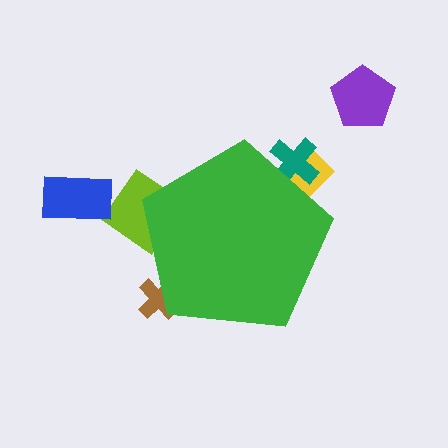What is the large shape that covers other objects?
A green pentagon.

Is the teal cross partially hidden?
Yes, the teal cross is partially hidden behind the green pentagon.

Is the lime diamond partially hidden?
Yes, the lime diamond is partially hidden behind the green pentagon.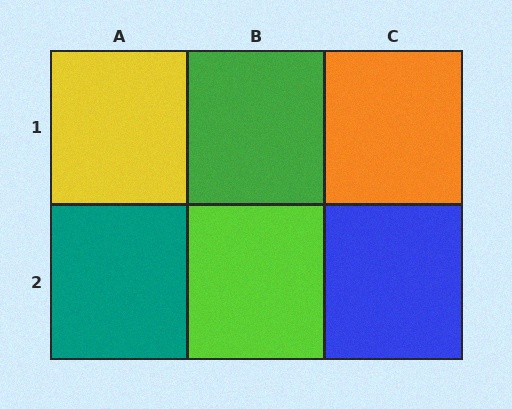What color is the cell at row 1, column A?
Yellow.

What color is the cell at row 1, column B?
Green.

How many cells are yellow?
1 cell is yellow.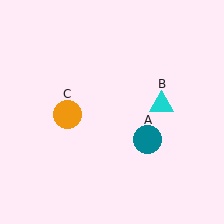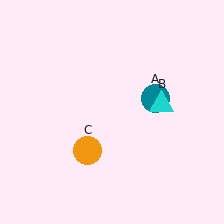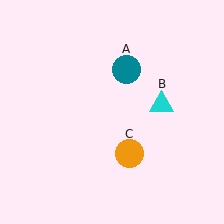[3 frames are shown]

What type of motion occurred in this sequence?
The teal circle (object A), orange circle (object C) rotated counterclockwise around the center of the scene.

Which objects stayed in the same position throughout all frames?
Cyan triangle (object B) remained stationary.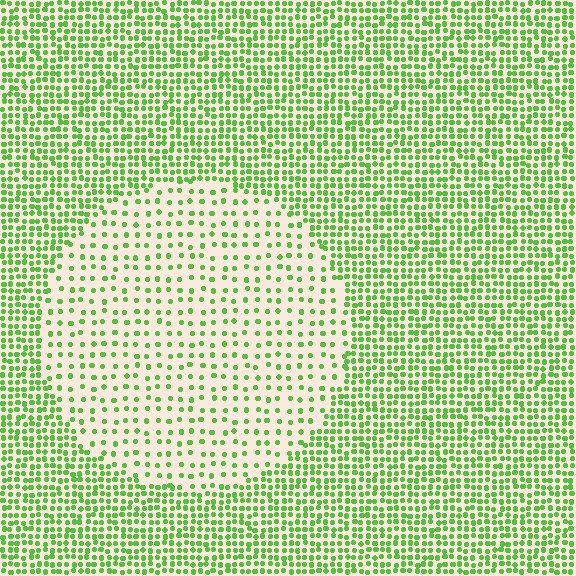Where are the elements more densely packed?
The elements are more densely packed outside the circle boundary.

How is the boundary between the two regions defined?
The boundary is defined by a change in element density (approximately 2.4x ratio). All elements are the same color, size, and shape.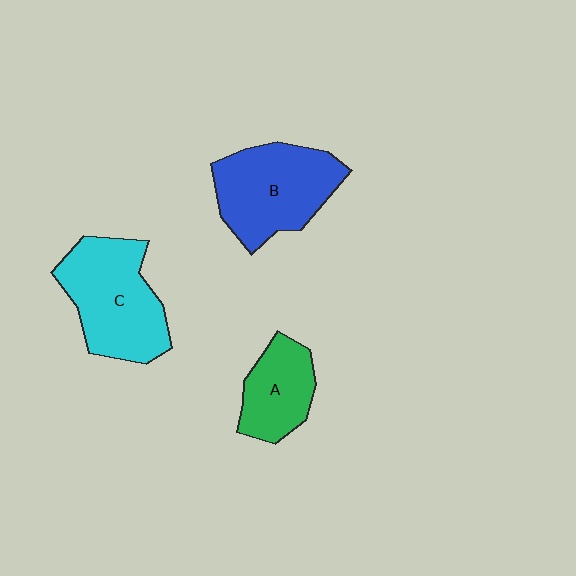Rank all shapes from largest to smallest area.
From largest to smallest: C (cyan), B (blue), A (green).